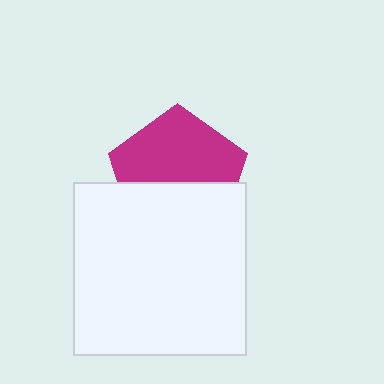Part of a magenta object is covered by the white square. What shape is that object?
It is a pentagon.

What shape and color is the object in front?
The object in front is a white square.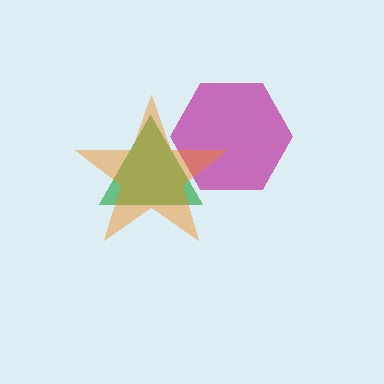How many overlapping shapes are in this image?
There are 3 overlapping shapes in the image.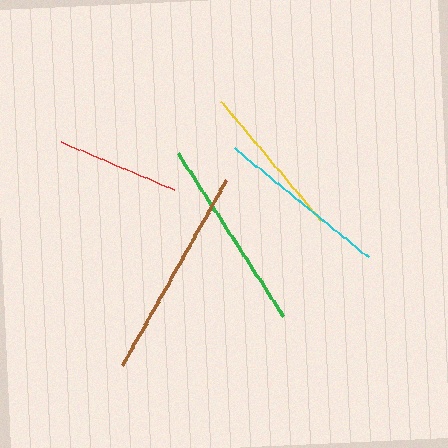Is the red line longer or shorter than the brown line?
The brown line is longer than the red line.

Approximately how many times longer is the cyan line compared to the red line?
The cyan line is approximately 1.4 times the length of the red line.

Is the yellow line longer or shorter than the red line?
The yellow line is longer than the red line.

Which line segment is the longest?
The brown line is the longest at approximately 212 pixels.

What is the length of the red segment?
The red segment is approximately 123 pixels long.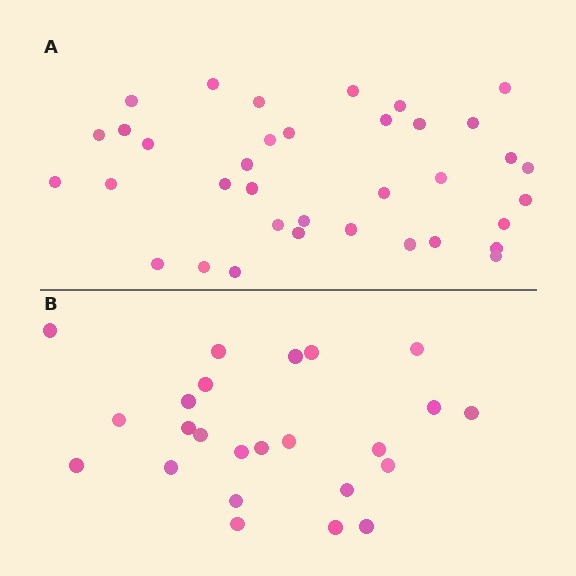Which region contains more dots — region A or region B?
Region A (the top region) has more dots.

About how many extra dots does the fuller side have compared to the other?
Region A has roughly 12 or so more dots than region B.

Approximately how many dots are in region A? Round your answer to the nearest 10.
About 40 dots. (The exact count is 36, which rounds to 40.)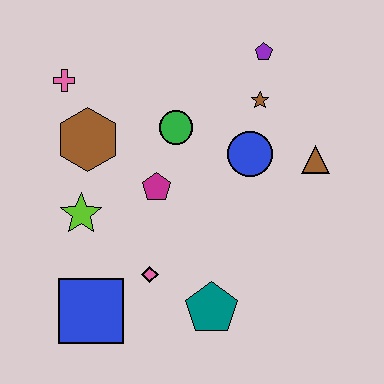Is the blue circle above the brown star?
No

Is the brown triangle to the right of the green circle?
Yes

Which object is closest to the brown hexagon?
The pink cross is closest to the brown hexagon.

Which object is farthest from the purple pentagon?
The blue square is farthest from the purple pentagon.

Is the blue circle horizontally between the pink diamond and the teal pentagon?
No